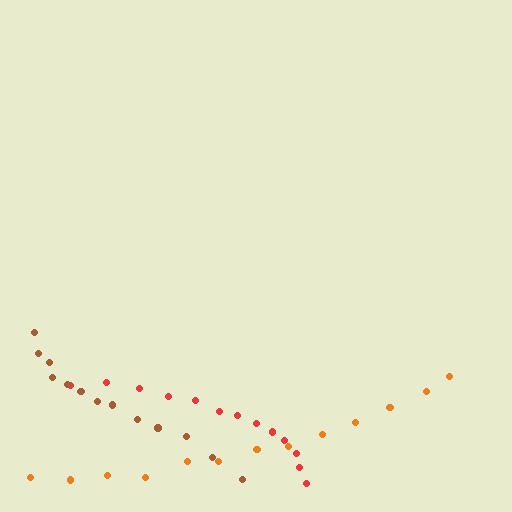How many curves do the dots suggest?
There are 3 distinct paths.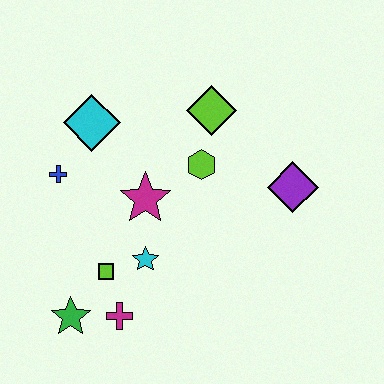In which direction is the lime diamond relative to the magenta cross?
The lime diamond is above the magenta cross.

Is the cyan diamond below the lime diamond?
Yes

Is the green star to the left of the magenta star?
Yes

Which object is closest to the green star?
The magenta cross is closest to the green star.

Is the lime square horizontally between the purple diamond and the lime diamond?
No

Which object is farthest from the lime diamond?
The green star is farthest from the lime diamond.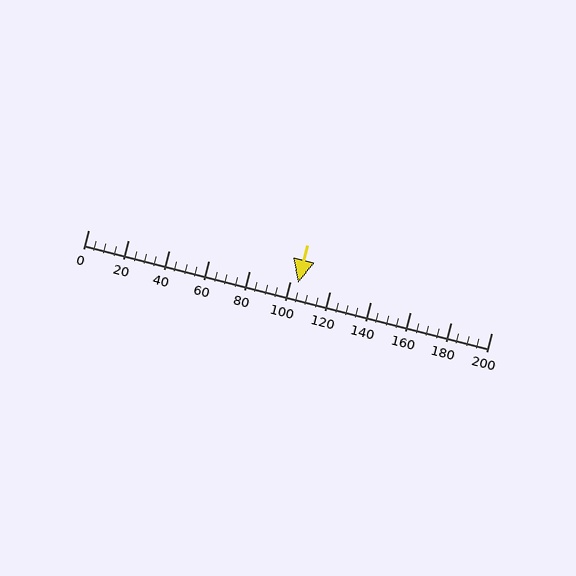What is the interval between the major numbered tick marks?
The major tick marks are spaced 20 units apart.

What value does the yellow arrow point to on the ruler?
The yellow arrow points to approximately 104.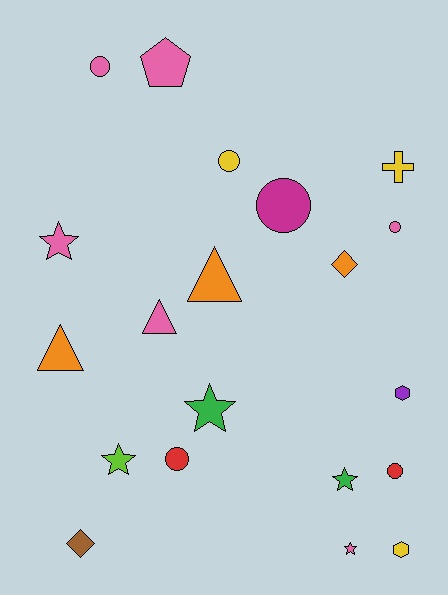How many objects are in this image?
There are 20 objects.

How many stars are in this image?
There are 5 stars.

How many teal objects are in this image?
There are no teal objects.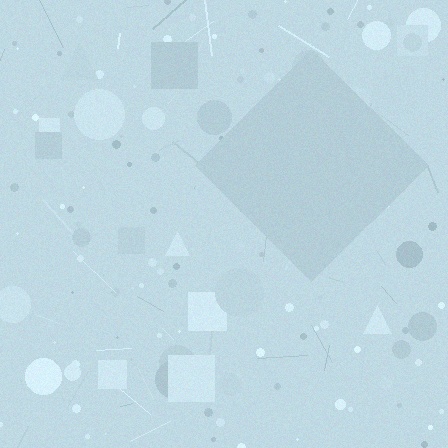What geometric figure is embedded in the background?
A diamond is embedded in the background.